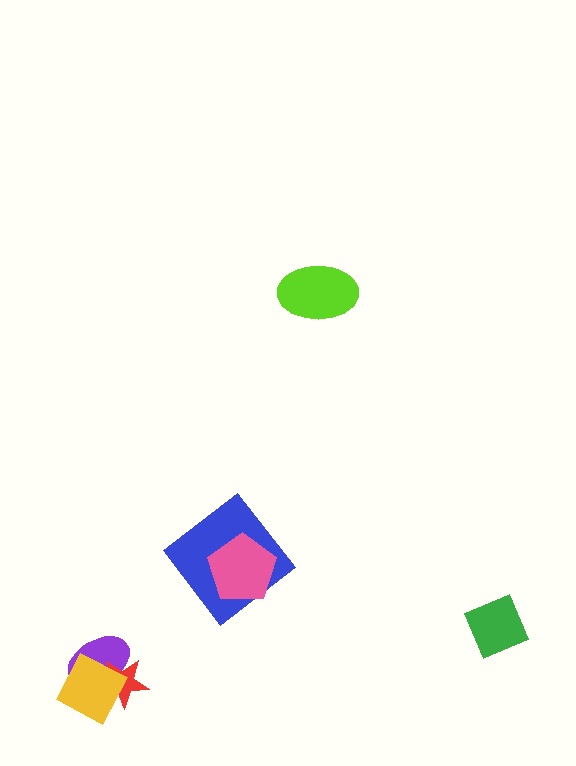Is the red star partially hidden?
Yes, it is partially covered by another shape.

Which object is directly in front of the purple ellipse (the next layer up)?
The red star is directly in front of the purple ellipse.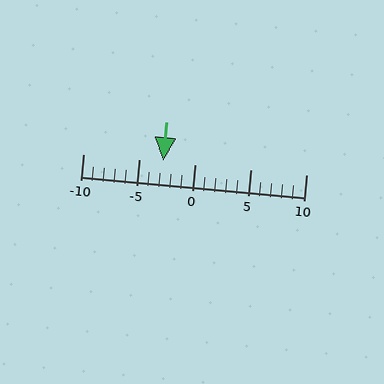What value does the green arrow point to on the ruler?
The green arrow points to approximately -3.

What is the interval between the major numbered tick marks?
The major tick marks are spaced 5 units apart.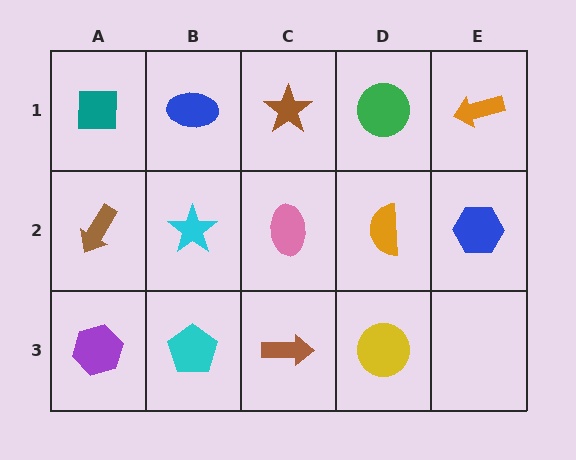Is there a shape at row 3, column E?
No, that cell is empty.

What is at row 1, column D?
A green circle.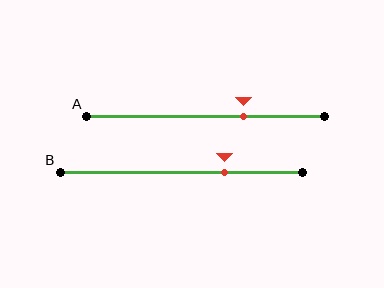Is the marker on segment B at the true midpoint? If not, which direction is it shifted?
No, the marker on segment B is shifted to the right by about 18% of the segment length.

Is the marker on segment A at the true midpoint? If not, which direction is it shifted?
No, the marker on segment A is shifted to the right by about 16% of the segment length.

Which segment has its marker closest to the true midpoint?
Segment A has its marker closest to the true midpoint.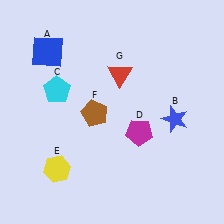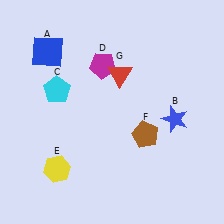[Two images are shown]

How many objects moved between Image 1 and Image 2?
2 objects moved between the two images.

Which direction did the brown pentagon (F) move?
The brown pentagon (F) moved right.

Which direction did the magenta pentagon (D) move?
The magenta pentagon (D) moved up.